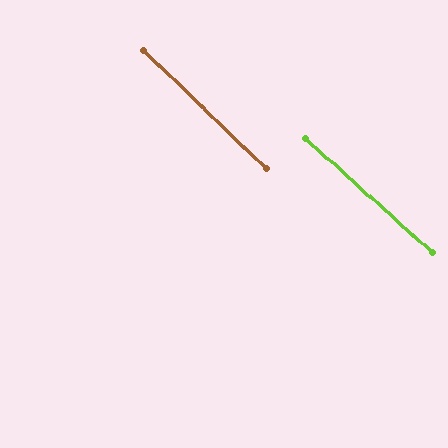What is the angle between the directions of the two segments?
Approximately 2 degrees.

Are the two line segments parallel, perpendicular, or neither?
Parallel — their directions differ by only 1.7°.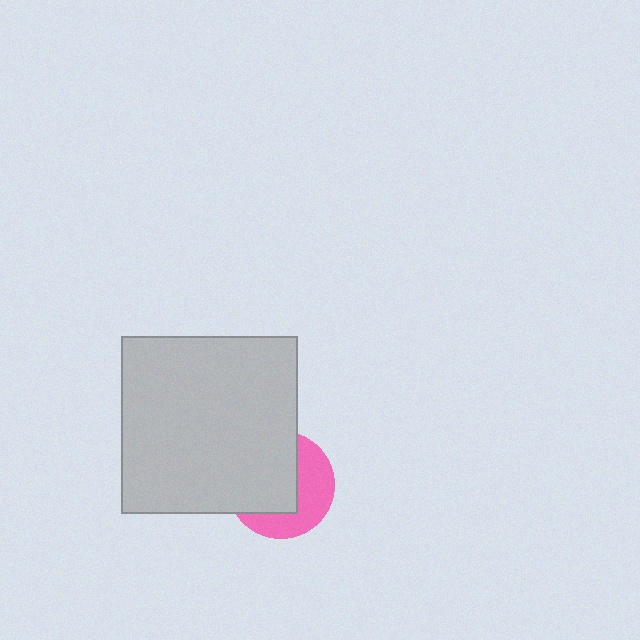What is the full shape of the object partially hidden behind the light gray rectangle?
The partially hidden object is a pink circle.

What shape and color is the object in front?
The object in front is a light gray rectangle.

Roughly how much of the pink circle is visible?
A small part of it is visible (roughly 44%).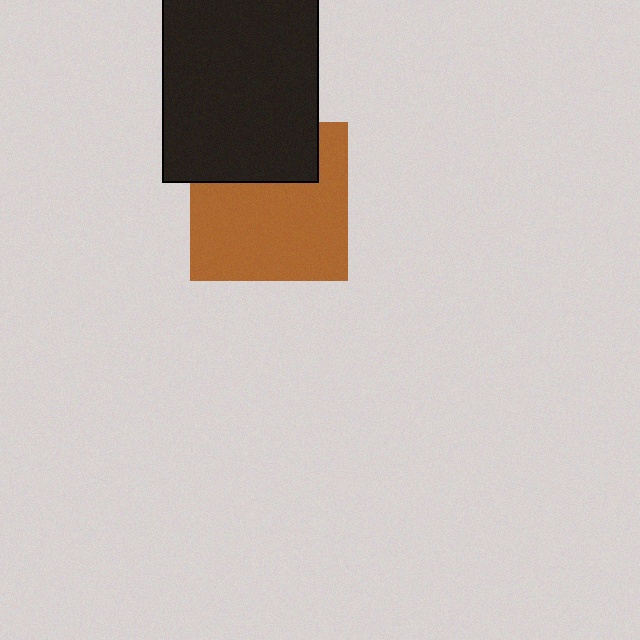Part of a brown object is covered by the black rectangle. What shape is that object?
It is a square.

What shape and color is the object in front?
The object in front is a black rectangle.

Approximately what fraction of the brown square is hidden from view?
Roughly 32% of the brown square is hidden behind the black rectangle.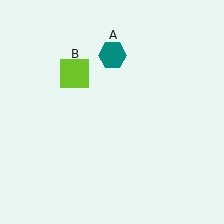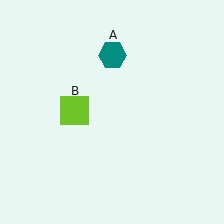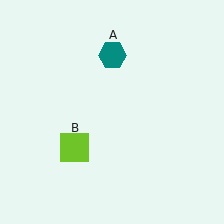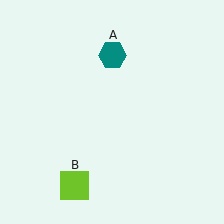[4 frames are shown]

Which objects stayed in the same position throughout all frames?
Teal hexagon (object A) remained stationary.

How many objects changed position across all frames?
1 object changed position: lime square (object B).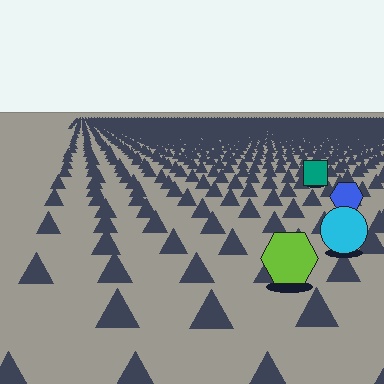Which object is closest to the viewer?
The lime hexagon is closest. The texture marks near it are larger and more spread out.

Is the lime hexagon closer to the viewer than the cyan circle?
Yes. The lime hexagon is closer — you can tell from the texture gradient: the ground texture is coarser near it.